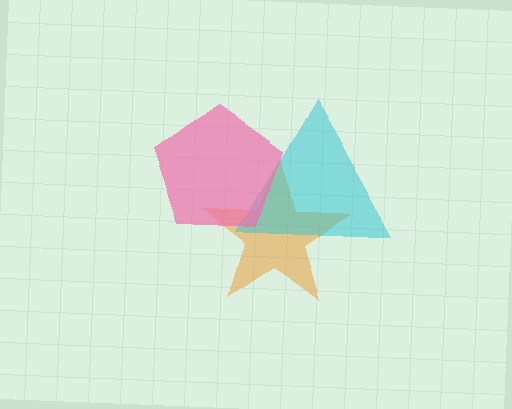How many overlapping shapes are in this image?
There are 3 overlapping shapes in the image.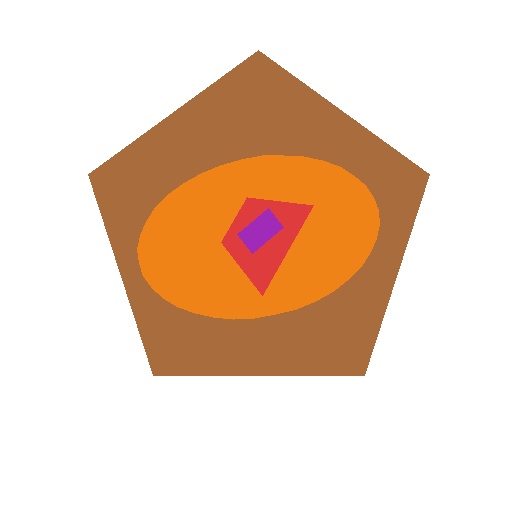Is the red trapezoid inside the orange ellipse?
Yes.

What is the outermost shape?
The brown pentagon.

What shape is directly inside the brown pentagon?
The orange ellipse.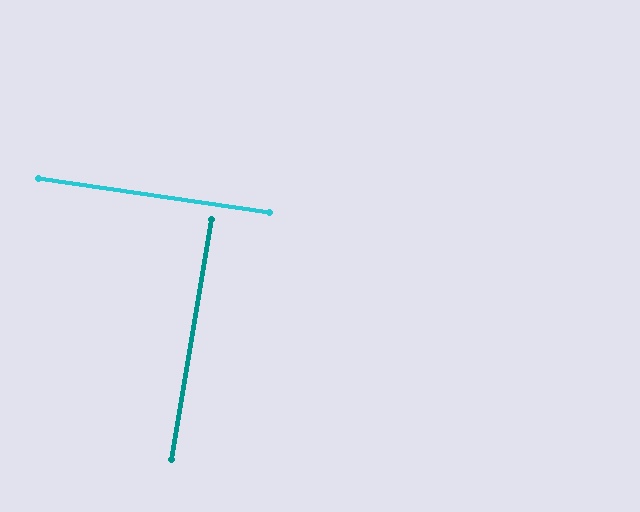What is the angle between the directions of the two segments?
Approximately 89 degrees.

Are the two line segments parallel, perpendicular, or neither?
Perpendicular — they meet at approximately 89°.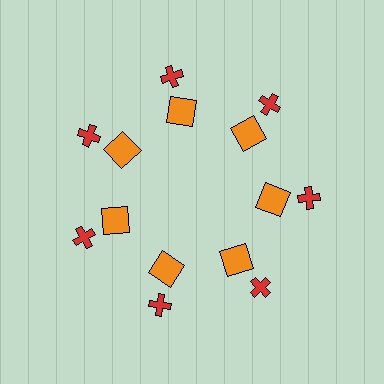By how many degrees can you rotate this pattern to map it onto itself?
The pattern maps onto itself every 51 degrees of rotation.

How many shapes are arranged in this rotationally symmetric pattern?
There are 14 shapes, arranged in 7 groups of 2.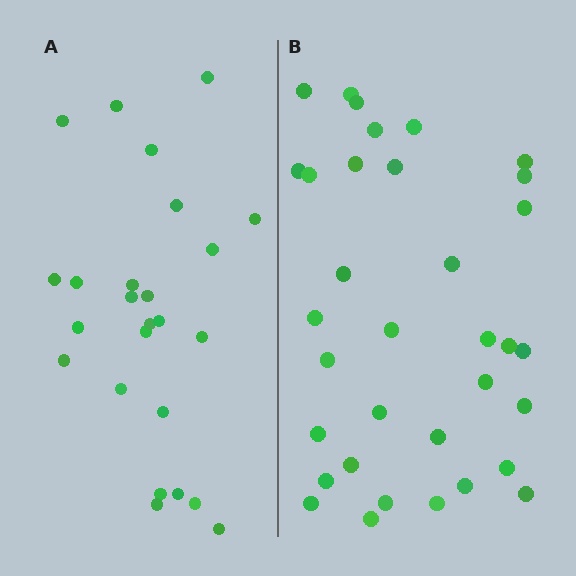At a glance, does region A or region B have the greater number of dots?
Region B (the right region) has more dots.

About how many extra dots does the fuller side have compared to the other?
Region B has roughly 8 or so more dots than region A.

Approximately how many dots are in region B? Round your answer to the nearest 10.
About 30 dots. (The exact count is 34, which rounds to 30.)